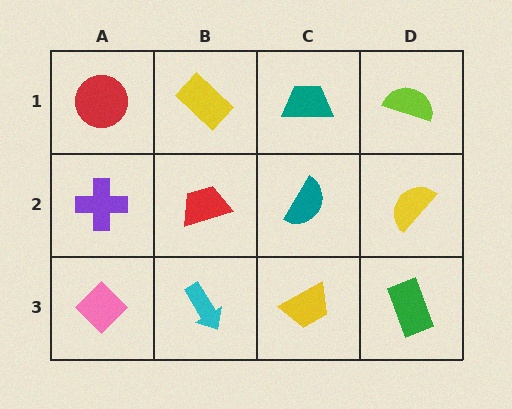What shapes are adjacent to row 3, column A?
A purple cross (row 2, column A), a cyan arrow (row 3, column B).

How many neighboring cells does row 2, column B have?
4.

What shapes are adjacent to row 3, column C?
A teal semicircle (row 2, column C), a cyan arrow (row 3, column B), a green rectangle (row 3, column D).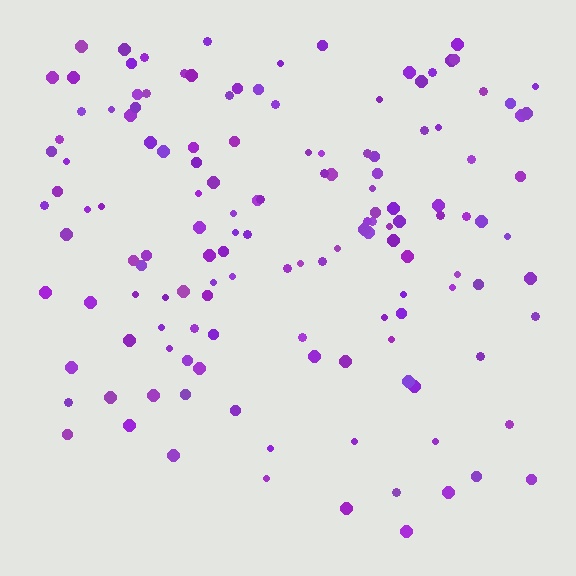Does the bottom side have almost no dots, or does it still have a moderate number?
Still a moderate number, just noticeably fewer than the top.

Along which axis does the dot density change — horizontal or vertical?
Vertical.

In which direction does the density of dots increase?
From bottom to top, with the top side densest.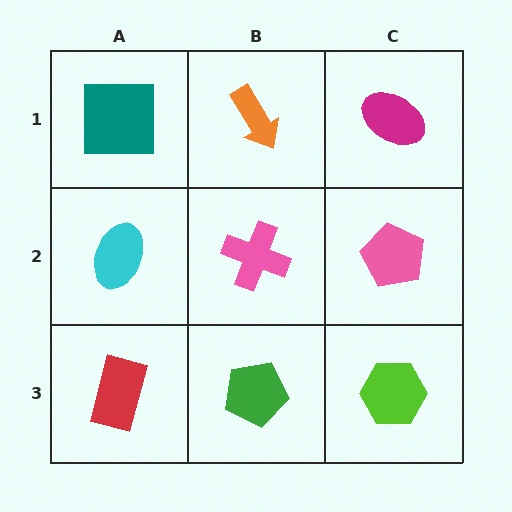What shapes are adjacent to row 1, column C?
A pink pentagon (row 2, column C), an orange arrow (row 1, column B).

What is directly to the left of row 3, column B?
A red rectangle.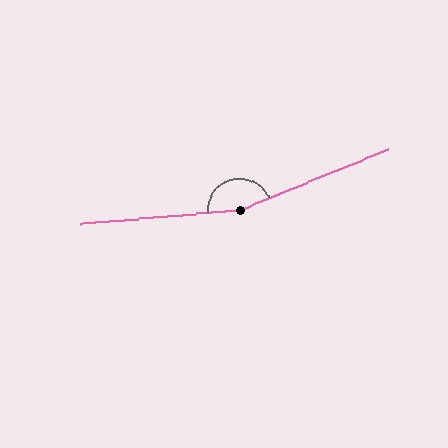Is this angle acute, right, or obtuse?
It is obtuse.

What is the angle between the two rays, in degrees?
Approximately 162 degrees.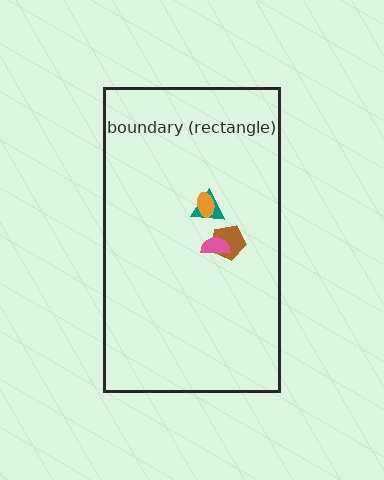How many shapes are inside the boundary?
4 inside, 0 outside.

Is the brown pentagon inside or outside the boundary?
Inside.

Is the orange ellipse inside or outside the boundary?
Inside.